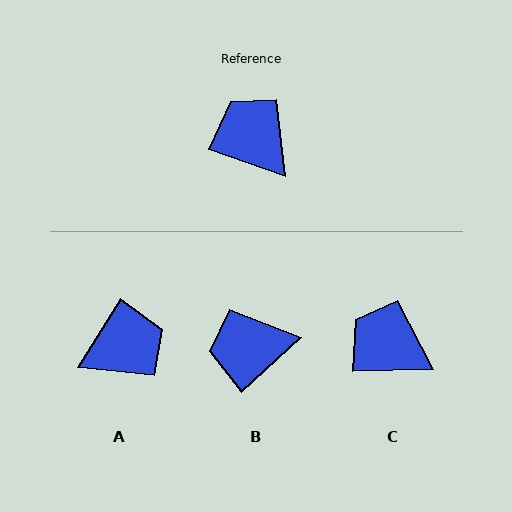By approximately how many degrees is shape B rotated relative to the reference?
Approximately 62 degrees counter-clockwise.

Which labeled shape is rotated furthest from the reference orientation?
A, about 103 degrees away.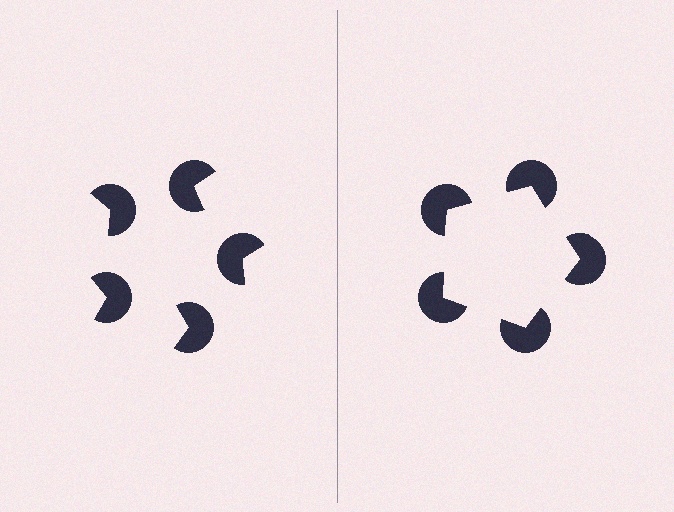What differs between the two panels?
The pac-man discs are positioned identically on both sides; only the wedge orientations differ. On the right they align to a pentagon; on the left they are misaligned.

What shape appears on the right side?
An illusory pentagon.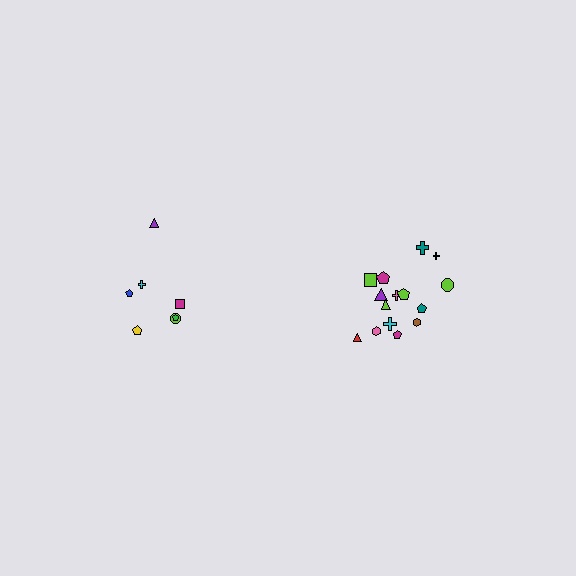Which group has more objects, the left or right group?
The right group.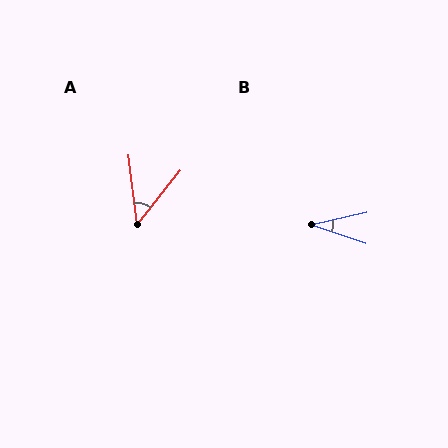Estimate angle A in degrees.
Approximately 46 degrees.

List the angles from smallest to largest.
B (31°), A (46°).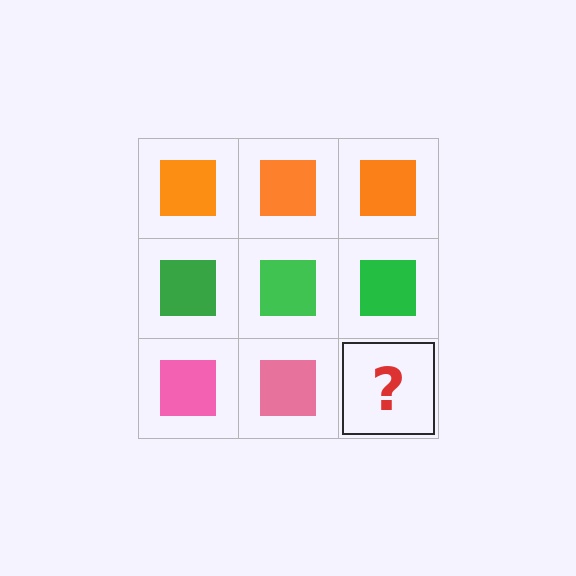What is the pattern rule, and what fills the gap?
The rule is that each row has a consistent color. The gap should be filled with a pink square.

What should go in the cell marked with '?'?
The missing cell should contain a pink square.